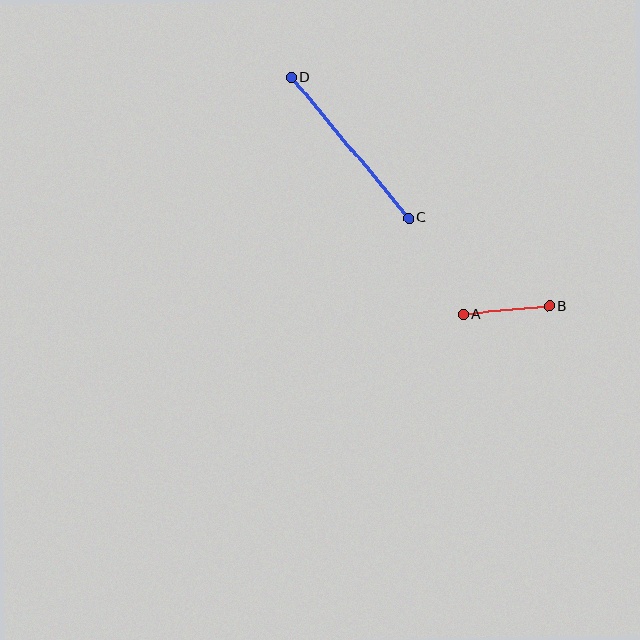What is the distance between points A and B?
The distance is approximately 86 pixels.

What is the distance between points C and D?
The distance is approximately 183 pixels.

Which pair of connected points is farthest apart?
Points C and D are farthest apart.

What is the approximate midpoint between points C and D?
The midpoint is at approximately (350, 148) pixels.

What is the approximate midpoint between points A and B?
The midpoint is at approximately (506, 310) pixels.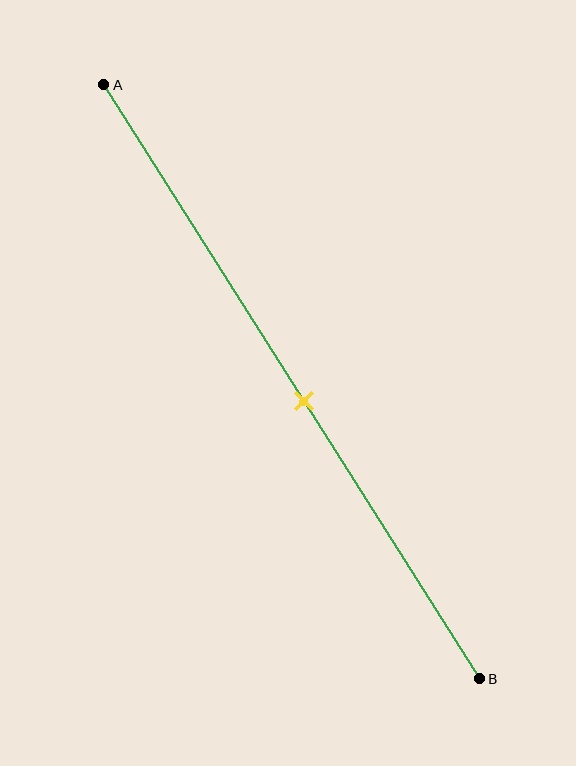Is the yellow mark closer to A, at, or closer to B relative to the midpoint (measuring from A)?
The yellow mark is closer to point B than the midpoint of segment AB.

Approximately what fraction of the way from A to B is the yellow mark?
The yellow mark is approximately 55% of the way from A to B.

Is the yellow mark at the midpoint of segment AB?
No, the mark is at about 55% from A, not at the 50% midpoint.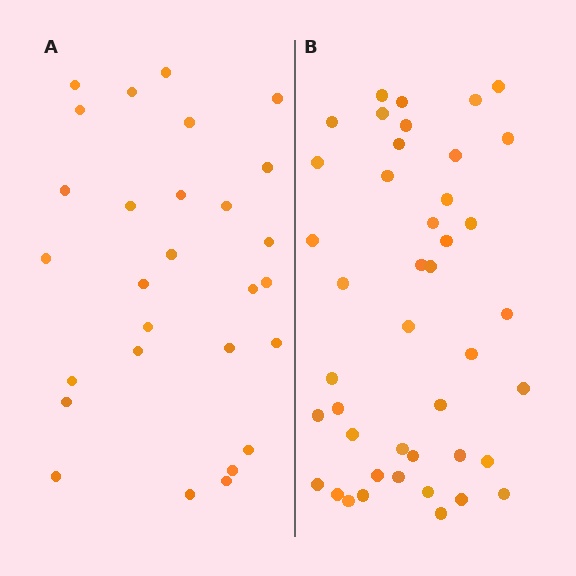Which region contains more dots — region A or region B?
Region B (the right region) has more dots.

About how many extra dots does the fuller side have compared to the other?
Region B has approximately 15 more dots than region A.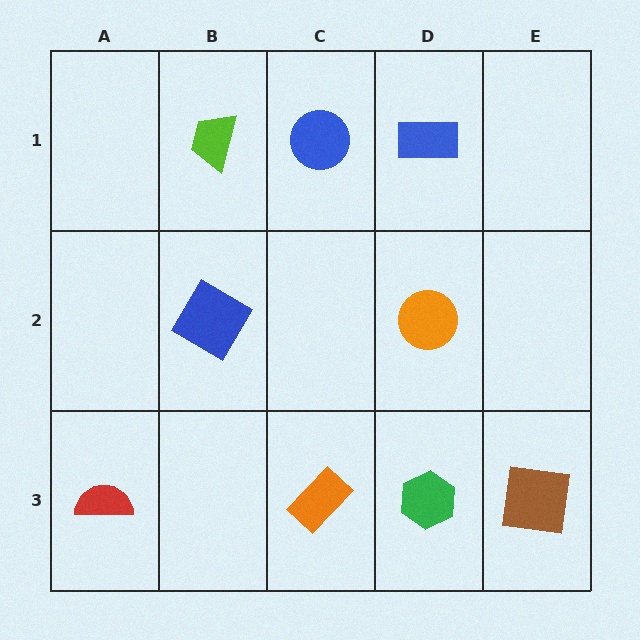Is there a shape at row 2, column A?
No, that cell is empty.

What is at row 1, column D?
A blue rectangle.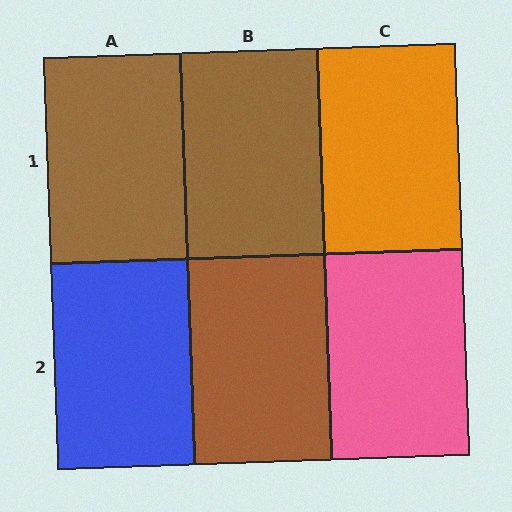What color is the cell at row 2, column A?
Blue.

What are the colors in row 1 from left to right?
Brown, brown, orange.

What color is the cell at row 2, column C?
Pink.